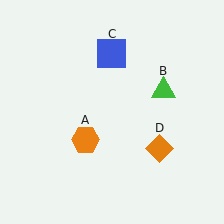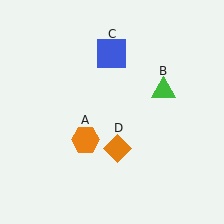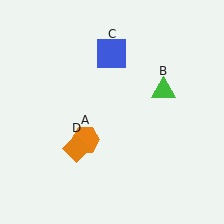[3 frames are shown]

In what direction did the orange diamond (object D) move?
The orange diamond (object D) moved left.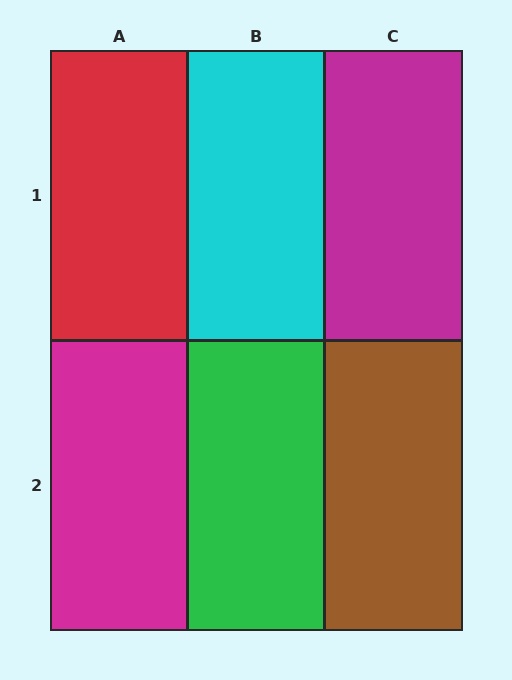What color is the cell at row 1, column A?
Red.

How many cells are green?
1 cell is green.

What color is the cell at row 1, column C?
Magenta.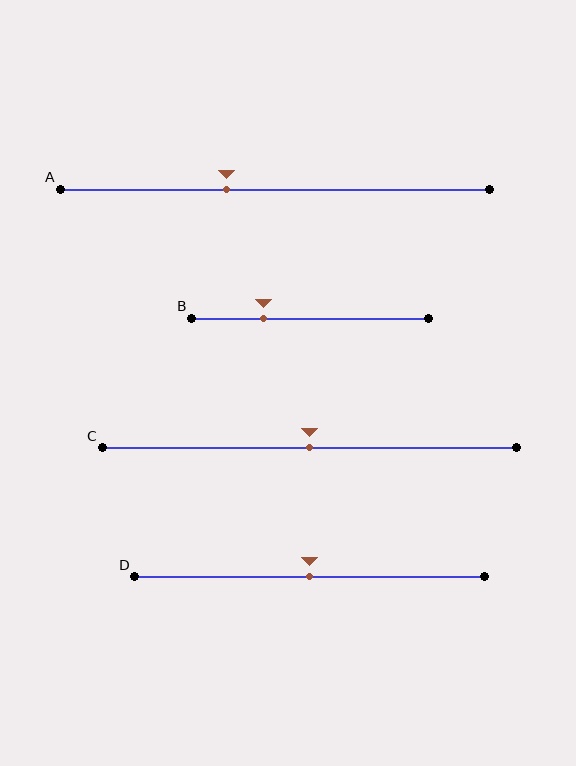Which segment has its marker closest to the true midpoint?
Segment C has its marker closest to the true midpoint.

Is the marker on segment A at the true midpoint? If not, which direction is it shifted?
No, the marker on segment A is shifted to the left by about 11% of the segment length.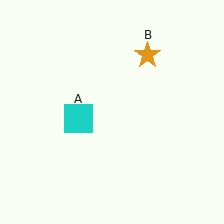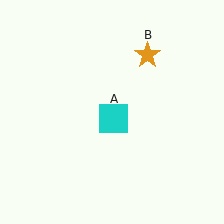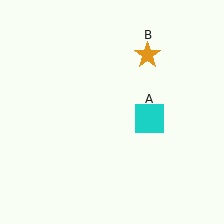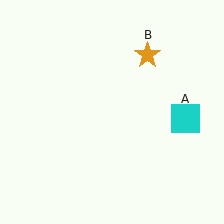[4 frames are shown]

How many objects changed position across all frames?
1 object changed position: cyan square (object A).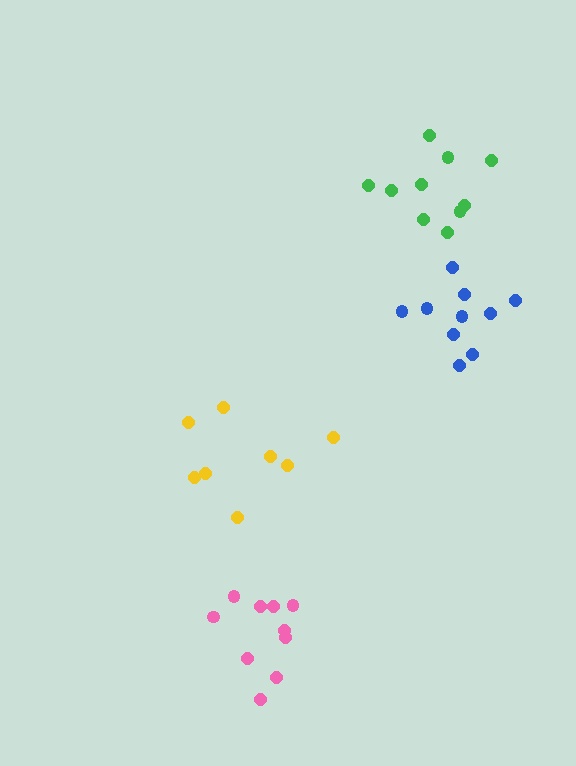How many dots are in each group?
Group 1: 10 dots, Group 2: 10 dots, Group 3: 10 dots, Group 4: 8 dots (38 total).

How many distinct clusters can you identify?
There are 4 distinct clusters.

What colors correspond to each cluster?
The clusters are colored: pink, green, blue, yellow.